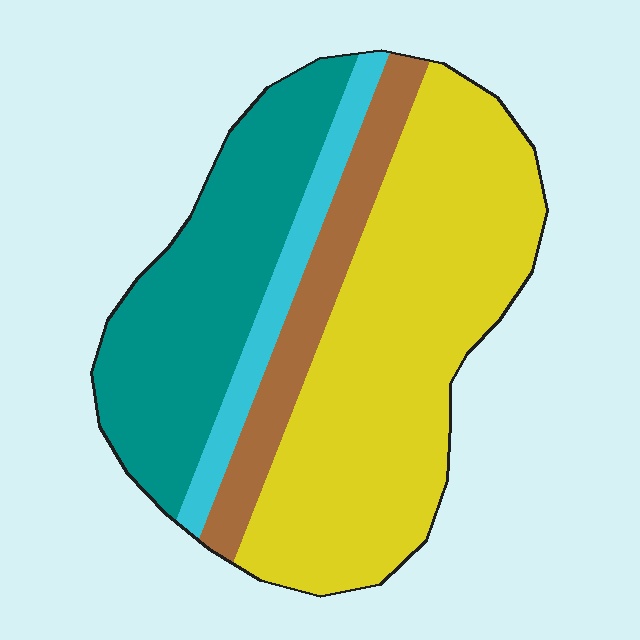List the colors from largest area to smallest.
From largest to smallest: yellow, teal, brown, cyan.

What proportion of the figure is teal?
Teal covers 29% of the figure.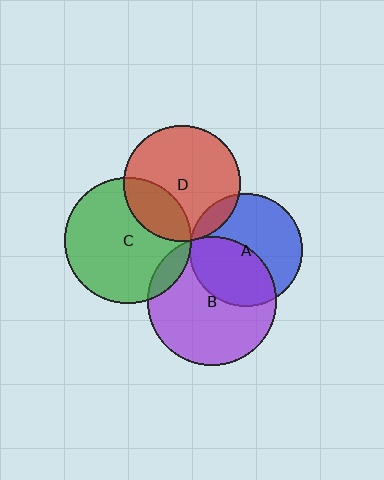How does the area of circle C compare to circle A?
Approximately 1.3 times.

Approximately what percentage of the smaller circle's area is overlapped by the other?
Approximately 25%.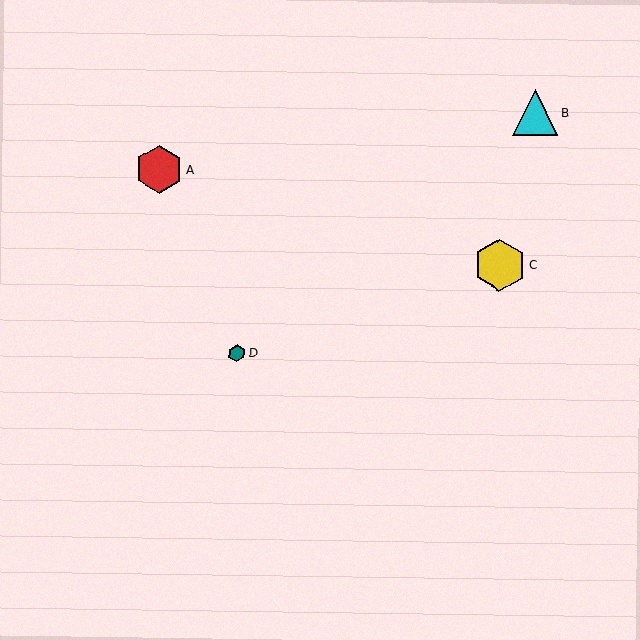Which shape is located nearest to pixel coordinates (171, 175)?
The red hexagon (labeled A) at (159, 169) is nearest to that location.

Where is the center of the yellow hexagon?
The center of the yellow hexagon is at (500, 265).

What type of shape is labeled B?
Shape B is a cyan triangle.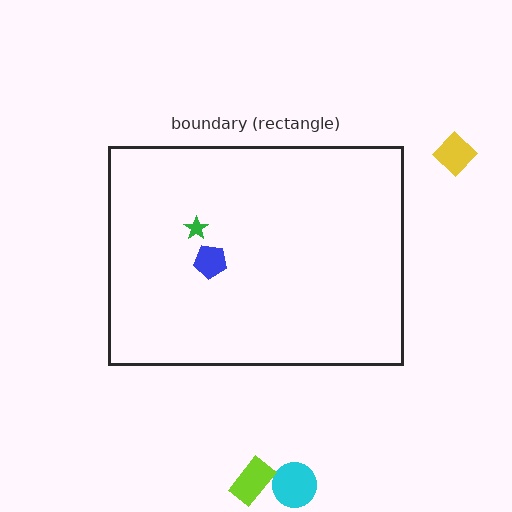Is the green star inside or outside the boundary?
Inside.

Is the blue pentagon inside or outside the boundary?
Inside.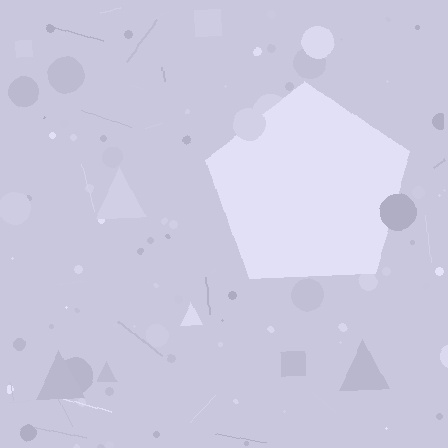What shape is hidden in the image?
A pentagon is hidden in the image.